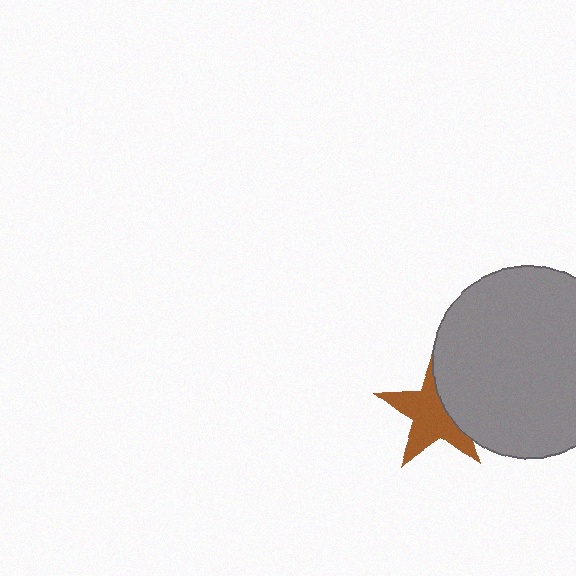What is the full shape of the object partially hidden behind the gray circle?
The partially hidden object is a brown star.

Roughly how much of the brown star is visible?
About half of it is visible (roughly 64%).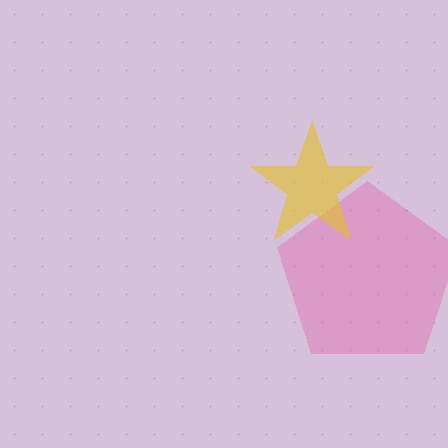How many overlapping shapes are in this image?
There are 2 overlapping shapes in the image.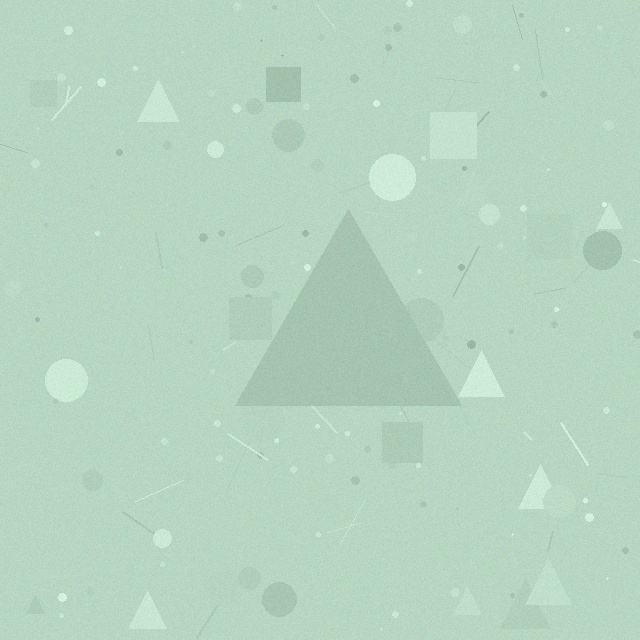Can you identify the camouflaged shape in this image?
The camouflaged shape is a triangle.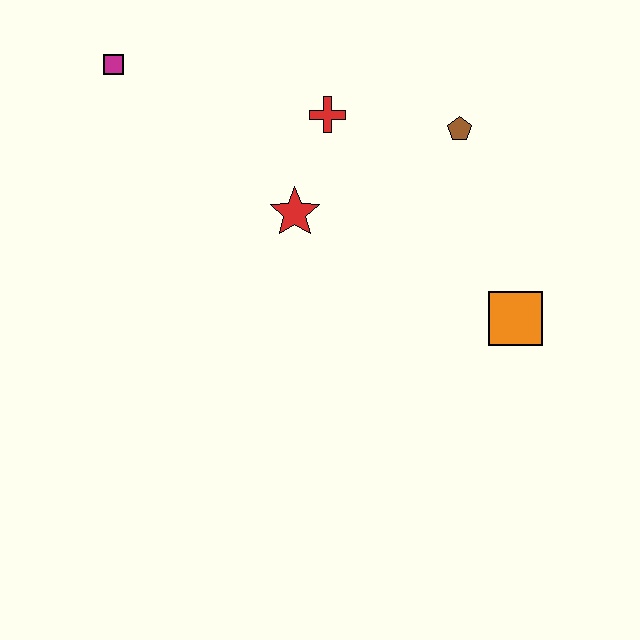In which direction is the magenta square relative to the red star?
The magenta square is to the left of the red star.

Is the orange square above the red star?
No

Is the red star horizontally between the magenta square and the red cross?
Yes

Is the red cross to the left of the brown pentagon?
Yes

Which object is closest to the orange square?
The brown pentagon is closest to the orange square.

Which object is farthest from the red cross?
The orange square is farthest from the red cross.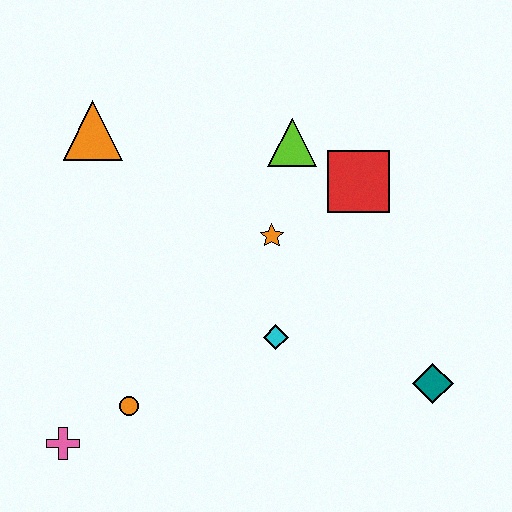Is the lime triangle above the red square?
Yes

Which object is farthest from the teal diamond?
The orange triangle is farthest from the teal diamond.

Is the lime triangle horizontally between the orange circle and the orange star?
No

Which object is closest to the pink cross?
The orange circle is closest to the pink cross.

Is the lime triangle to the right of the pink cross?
Yes